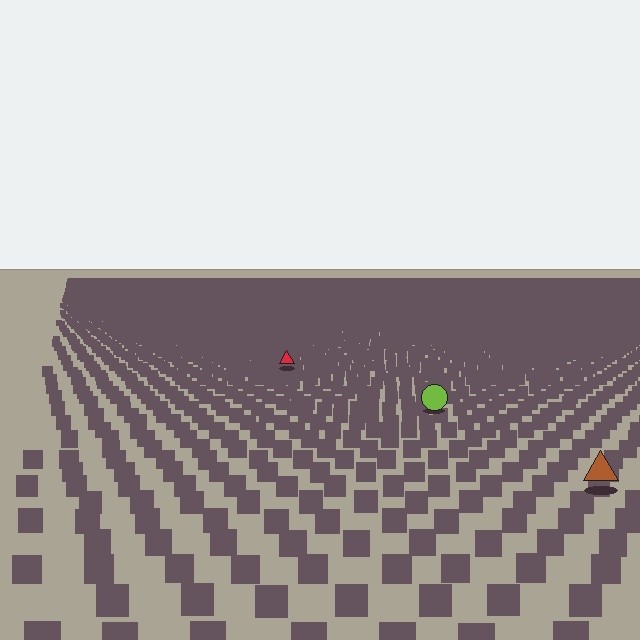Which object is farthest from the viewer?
The red triangle is farthest from the viewer. It appears smaller and the ground texture around it is denser.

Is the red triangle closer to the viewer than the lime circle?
No. The lime circle is closer — you can tell from the texture gradient: the ground texture is coarser near it.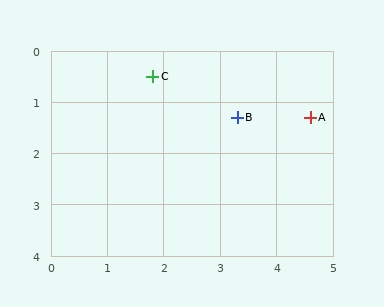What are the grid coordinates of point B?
Point B is at approximately (3.3, 1.3).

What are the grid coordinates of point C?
Point C is at approximately (1.8, 0.5).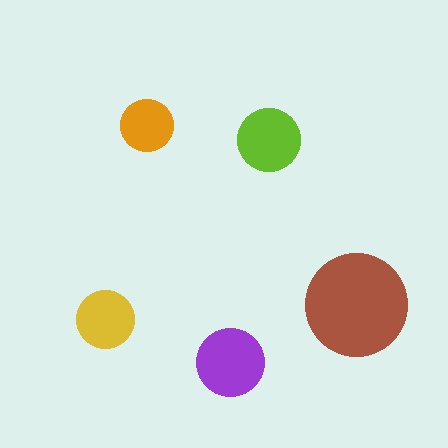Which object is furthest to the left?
The yellow circle is leftmost.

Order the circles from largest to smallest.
the brown one, the purple one, the lime one, the yellow one, the orange one.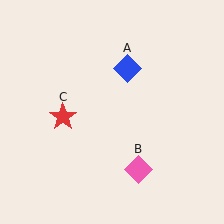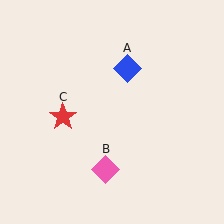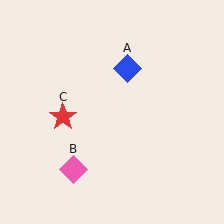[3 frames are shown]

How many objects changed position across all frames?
1 object changed position: pink diamond (object B).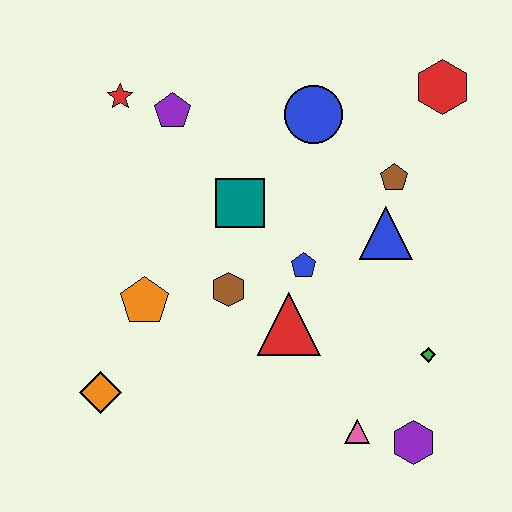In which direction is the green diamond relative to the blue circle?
The green diamond is below the blue circle.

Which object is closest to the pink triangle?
The purple hexagon is closest to the pink triangle.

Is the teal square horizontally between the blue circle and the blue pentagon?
No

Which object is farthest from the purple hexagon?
The red star is farthest from the purple hexagon.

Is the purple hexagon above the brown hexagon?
No